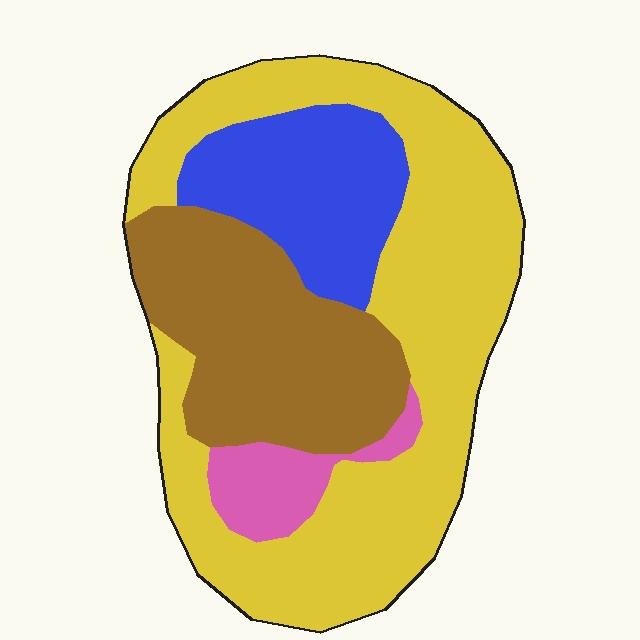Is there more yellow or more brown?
Yellow.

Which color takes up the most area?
Yellow, at roughly 50%.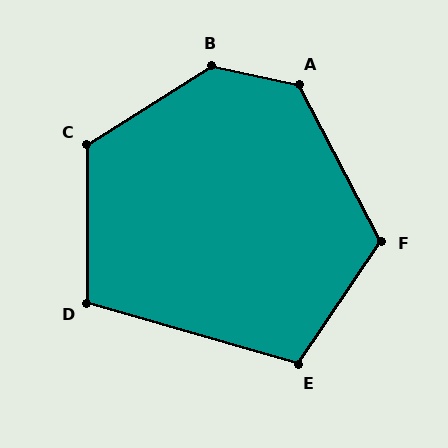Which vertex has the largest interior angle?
B, at approximately 136 degrees.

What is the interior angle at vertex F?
Approximately 118 degrees (obtuse).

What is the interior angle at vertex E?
Approximately 108 degrees (obtuse).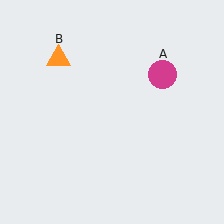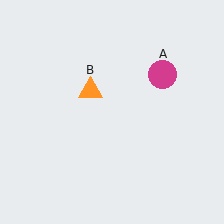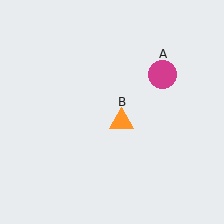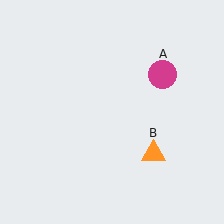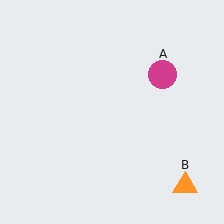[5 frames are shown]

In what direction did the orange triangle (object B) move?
The orange triangle (object B) moved down and to the right.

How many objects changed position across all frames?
1 object changed position: orange triangle (object B).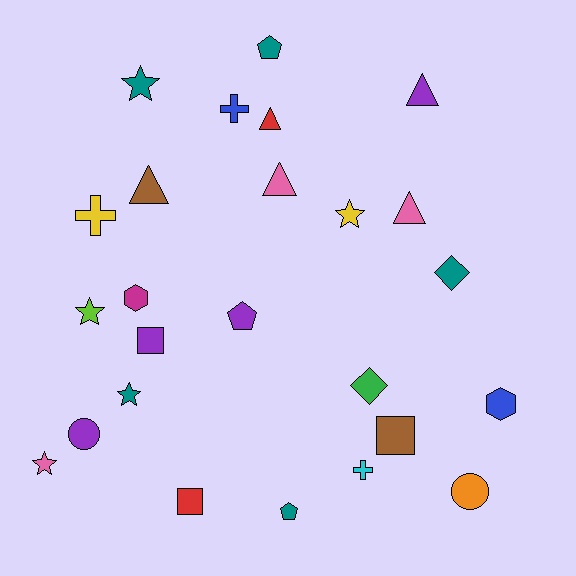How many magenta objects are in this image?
There is 1 magenta object.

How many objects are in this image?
There are 25 objects.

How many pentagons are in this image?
There are 3 pentagons.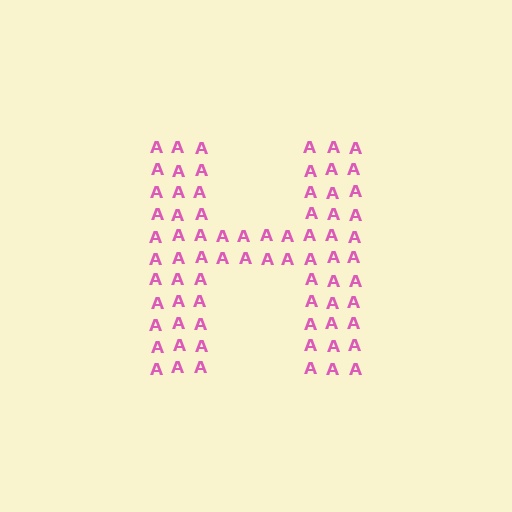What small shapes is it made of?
It is made of small letter A's.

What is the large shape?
The large shape is the letter H.